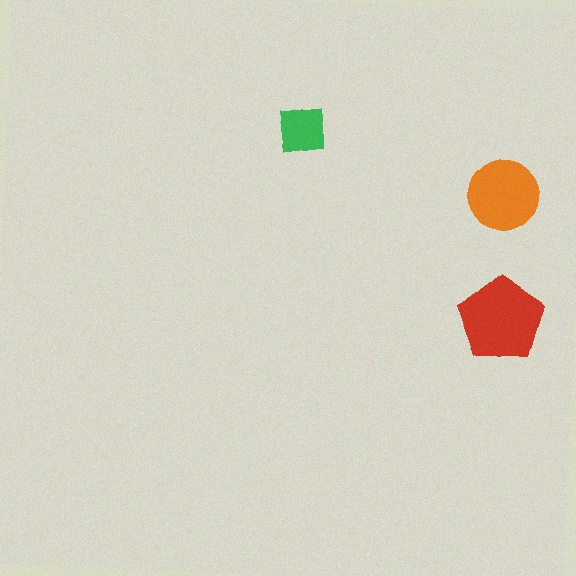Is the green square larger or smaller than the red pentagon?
Smaller.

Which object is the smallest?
The green square.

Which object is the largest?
The red pentagon.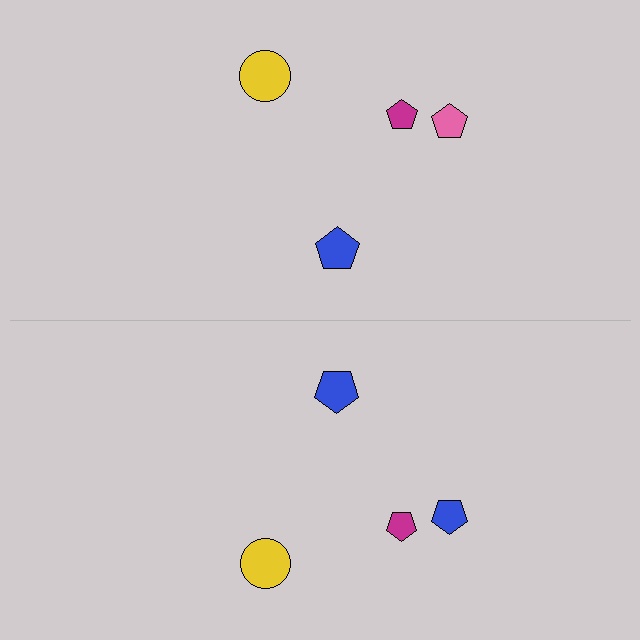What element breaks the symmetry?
The blue pentagon on the bottom side breaks the symmetry — its mirror counterpart is pink.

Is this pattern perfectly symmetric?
No, the pattern is not perfectly symmetric. The blue pentagon on the bottom side breaks the symmetry — its mirror counterpart is pink.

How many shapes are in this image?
There are 8 shapes in this image.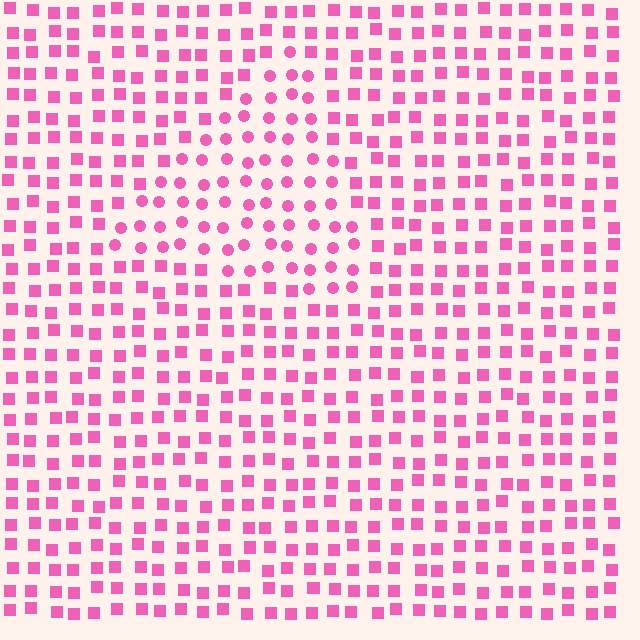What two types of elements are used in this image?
The image uses circles inside the triangle region and squares outside it.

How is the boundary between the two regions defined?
The boundary is defined by a change in element shape: circles inside vs. squares outside. All elements share the same color and spacing.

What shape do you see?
I see a triangle.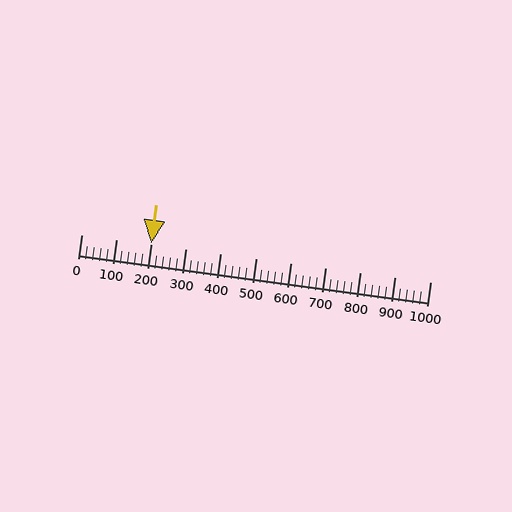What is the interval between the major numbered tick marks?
The major tick marks are spaced 100 units apart.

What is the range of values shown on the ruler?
The ruler shows values from 0 to 1000.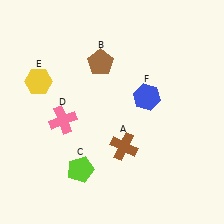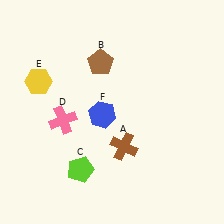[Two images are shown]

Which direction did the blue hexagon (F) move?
The blue hexagon (F) moved left.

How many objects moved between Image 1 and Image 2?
1 object moved between the two images.